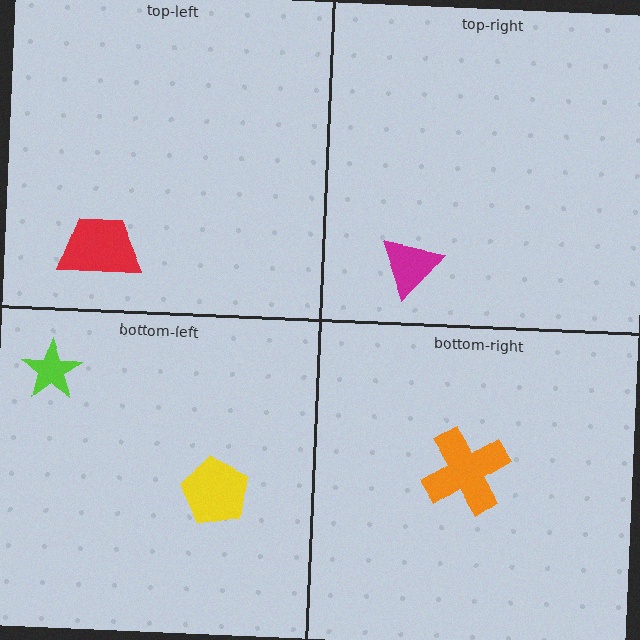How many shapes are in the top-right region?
1.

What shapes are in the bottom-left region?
The lime star, the yellow pentagon.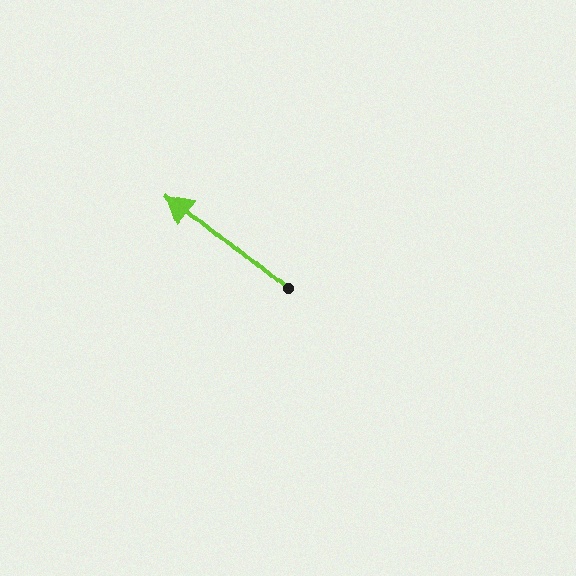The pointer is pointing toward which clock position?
Roughly 10 o'clock.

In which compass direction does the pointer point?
Northwest.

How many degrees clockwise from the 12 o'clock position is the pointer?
Approximately 310 degrees.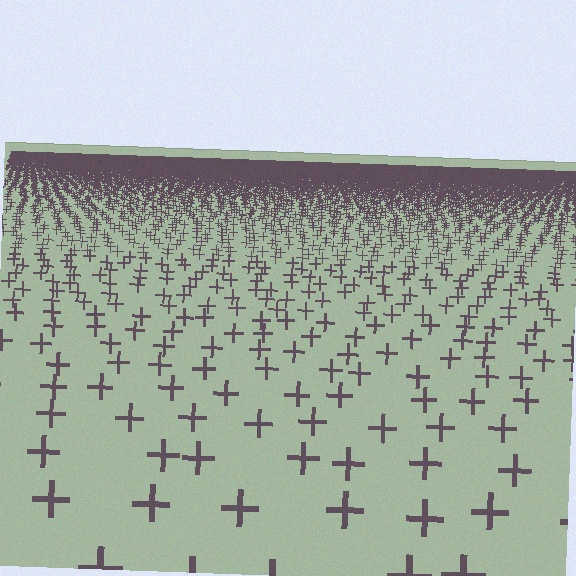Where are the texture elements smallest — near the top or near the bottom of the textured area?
Near the top.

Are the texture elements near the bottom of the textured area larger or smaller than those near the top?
Larger. Near the bottom, elements are closer to the viewer and appear at a bigger on-screen size.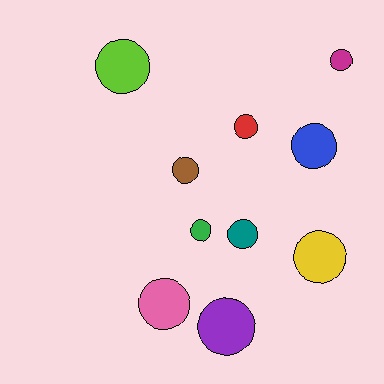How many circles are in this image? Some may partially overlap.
There are 10 circles.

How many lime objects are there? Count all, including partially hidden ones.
There is 1 lime object.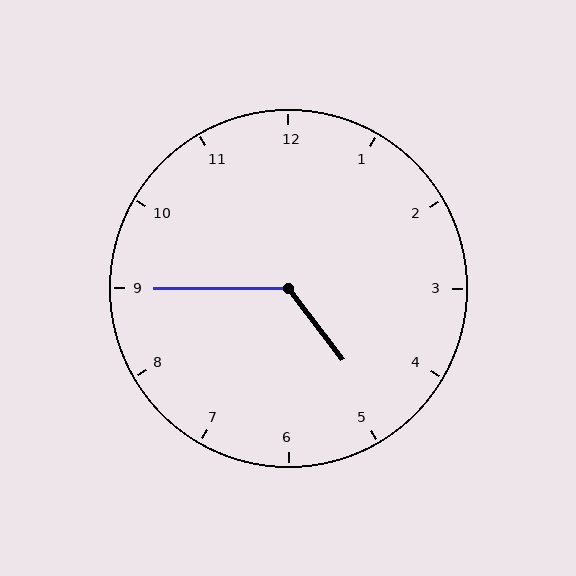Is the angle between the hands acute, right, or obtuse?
It is obtuse.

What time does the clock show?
4:45.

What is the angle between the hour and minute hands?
Approximately 128 degrees.